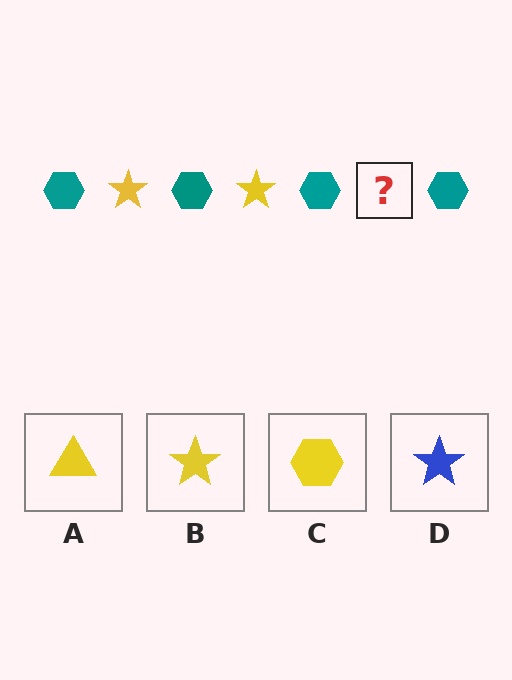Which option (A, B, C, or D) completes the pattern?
B.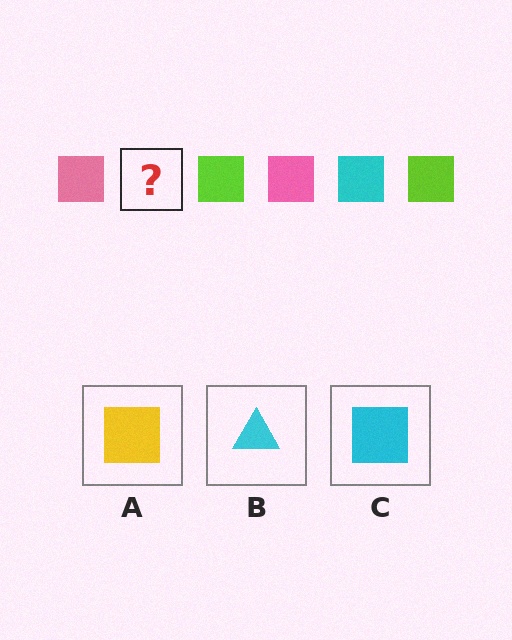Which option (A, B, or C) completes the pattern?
C.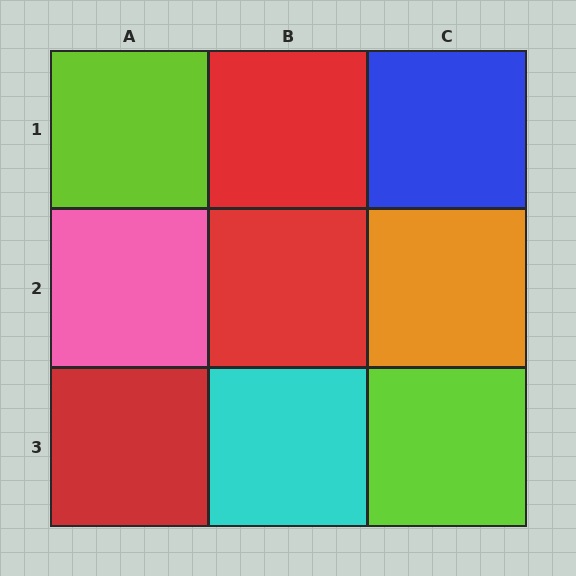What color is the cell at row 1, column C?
Blue.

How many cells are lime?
2 cells are lime.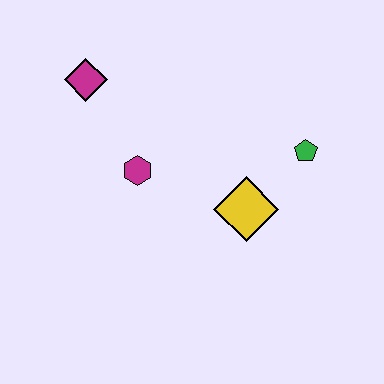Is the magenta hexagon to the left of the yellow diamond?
Yes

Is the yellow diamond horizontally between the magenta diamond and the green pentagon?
Yes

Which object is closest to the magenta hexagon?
The magenta diamond is closest to the magenta hexagon.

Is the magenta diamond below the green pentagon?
No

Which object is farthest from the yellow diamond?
The magenta diamond is farthest from the yellow diamond.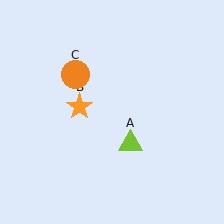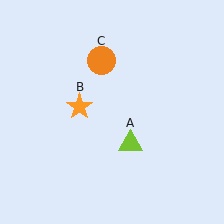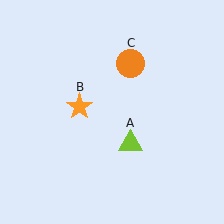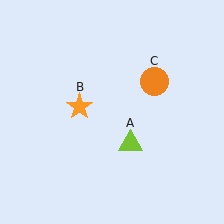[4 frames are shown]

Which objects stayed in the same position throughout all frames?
Lime triangle (object A) and orange star (object B) remained stationary.